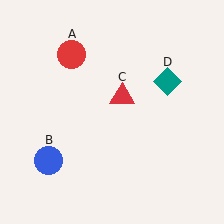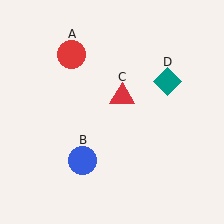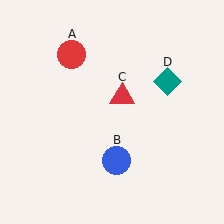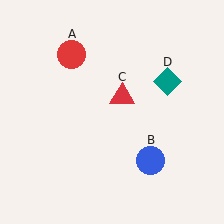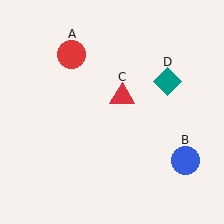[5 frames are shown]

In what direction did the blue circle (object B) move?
The blue circle (object B) moved right.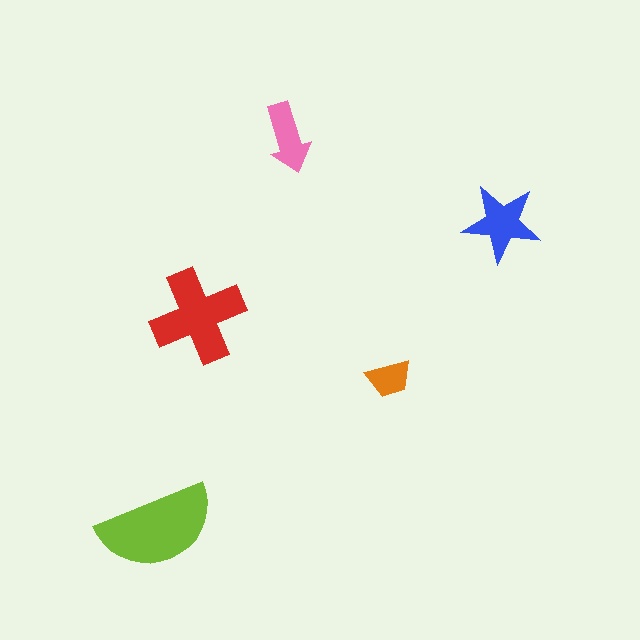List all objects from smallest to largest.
The orange trapezoid, the pink arrow, the blue star, the red cross, the lime semicircle.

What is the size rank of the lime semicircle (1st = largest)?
1st.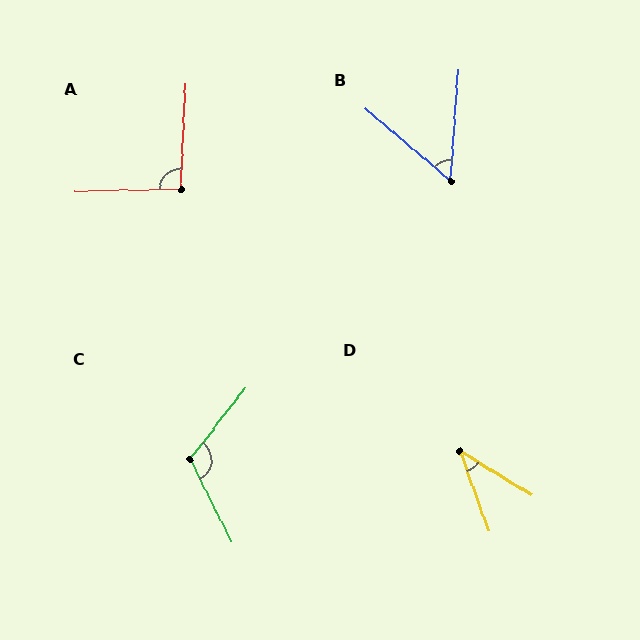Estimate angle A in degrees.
Approximately 94 degrees.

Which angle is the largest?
C, at approximately 116 degrees.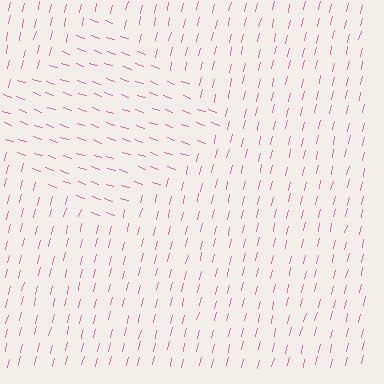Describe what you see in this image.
The image is filled with small pink line segments. A diamond region in the image has lines oriented differently from the surrounding lines, creating a visible texture boundary.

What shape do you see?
I see a diamond.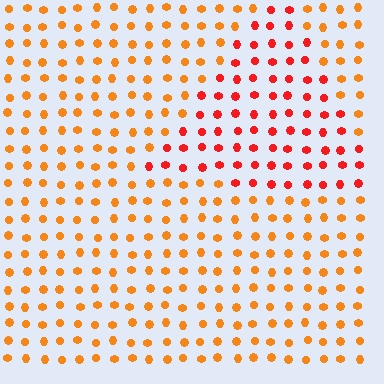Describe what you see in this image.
The image is filled with small orange elements in a uniform arrangement. A triangle-shaped region is visible where the elements are tinted to a slightly different hue, forming a subtle color boundary.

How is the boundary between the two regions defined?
The boundary is defined purely by a slight shift in hue (about 31 degrees). Spacing, size, and orientation are identical on both sides.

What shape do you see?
I see a triangle.